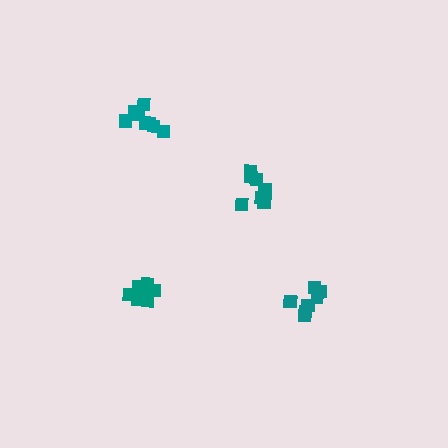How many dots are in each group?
Group 1: 8 dots, Group 2: 7 dots, Group 3: 9 dots, Group 4: 8 dots (32 total).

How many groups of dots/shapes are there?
There are 4 groups.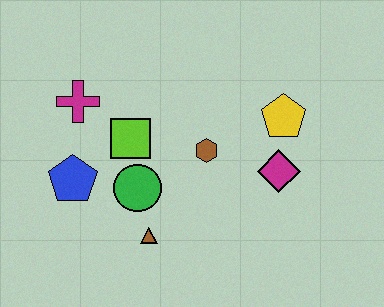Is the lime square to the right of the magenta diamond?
No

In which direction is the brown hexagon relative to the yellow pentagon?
The brown hexagon is to the left of the yellow pentagon.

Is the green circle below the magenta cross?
Yes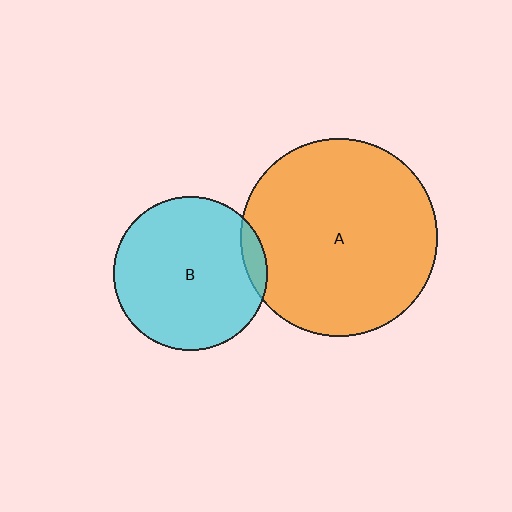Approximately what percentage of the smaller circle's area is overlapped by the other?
Approximately 5%.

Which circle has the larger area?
Circle A (orange).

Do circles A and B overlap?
Yes.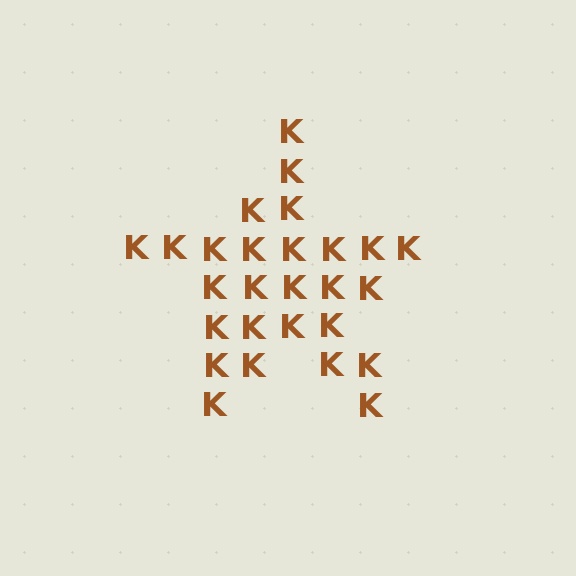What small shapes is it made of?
It is made of small letter K's.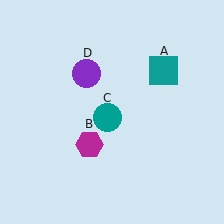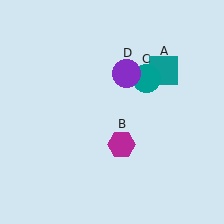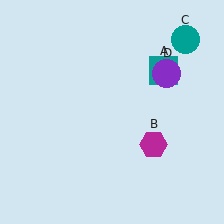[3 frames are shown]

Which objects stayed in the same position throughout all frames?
Teal square (object A) remained stationary.